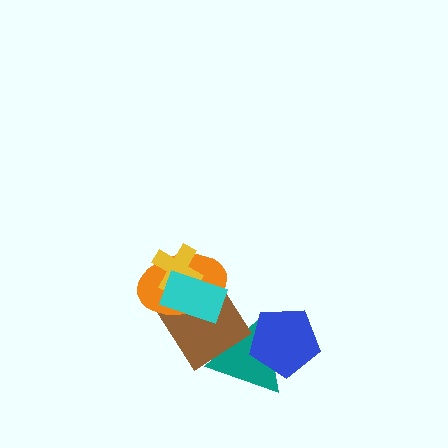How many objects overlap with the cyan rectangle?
3 objects overlap with the cyan rectangle.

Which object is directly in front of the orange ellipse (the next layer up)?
The yellow cross is directly in front of the orange ellipse.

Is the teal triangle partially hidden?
Yes, it is partially covered by another shape.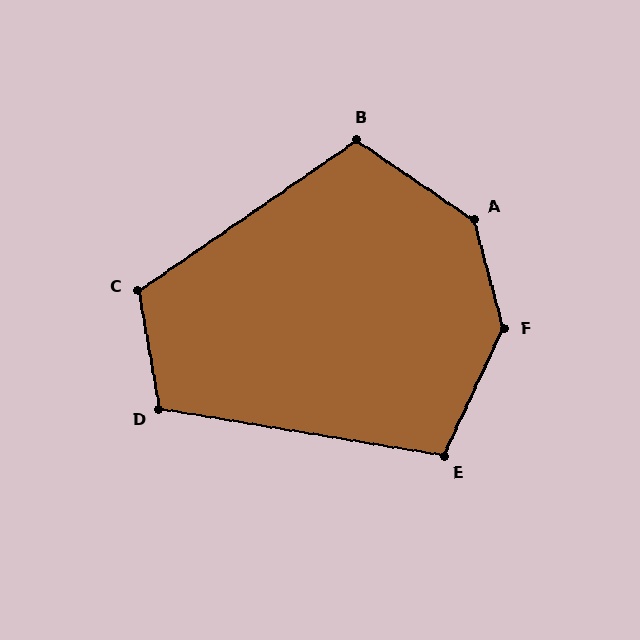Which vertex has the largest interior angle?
F, at approximately 140 degrees.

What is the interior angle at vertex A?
Approximately 139 degrees (obtuse).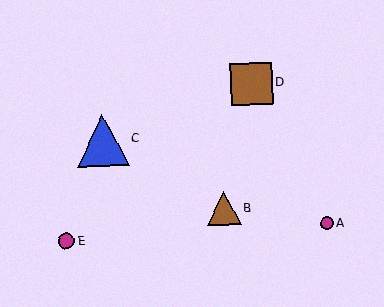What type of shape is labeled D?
Shape D is a brown square.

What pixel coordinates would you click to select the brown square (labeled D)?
Click at (251, 84) to select the brown square D.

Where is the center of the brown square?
The center of the brown square is at (251, 84).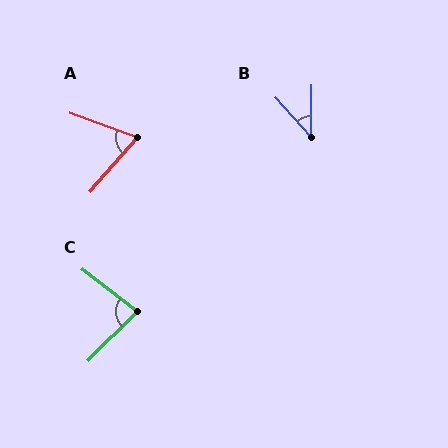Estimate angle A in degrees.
Approximately 69 degrees.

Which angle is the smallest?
B, at approximately 42 degrees.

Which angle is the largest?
C, at approximately 82 degrees.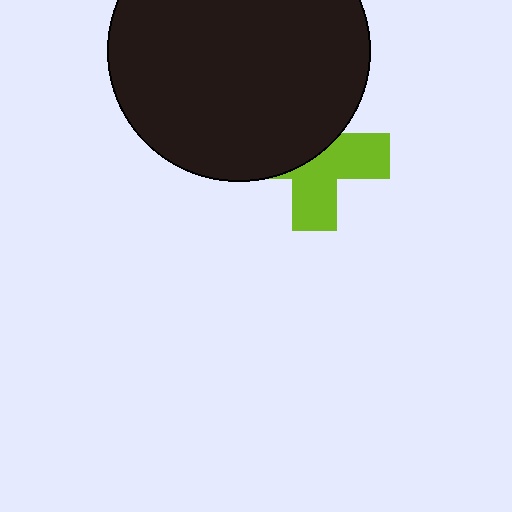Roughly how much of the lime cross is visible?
About half of it is visible (roughly 50%).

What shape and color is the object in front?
The object in front is a black circle.